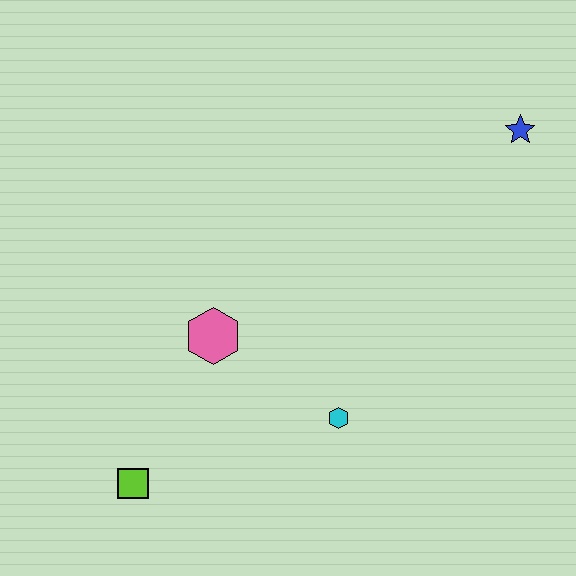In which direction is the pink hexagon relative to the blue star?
The pink hexagon is to the left of the blue star.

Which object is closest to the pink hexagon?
The cyan hexagon is closest to the pink hexagon.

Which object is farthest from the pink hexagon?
The blue star is farthest from the pink hexagon.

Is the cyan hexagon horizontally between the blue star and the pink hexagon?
Yes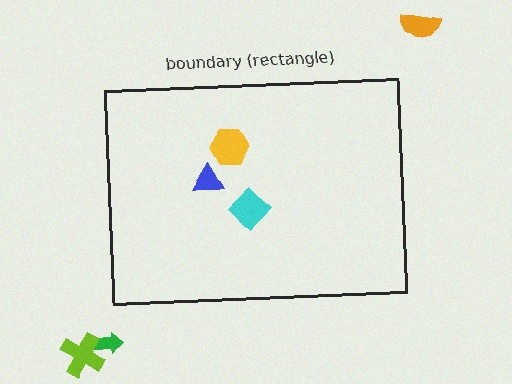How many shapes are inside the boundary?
3 inside, 3 outside.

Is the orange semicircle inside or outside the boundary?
Outside.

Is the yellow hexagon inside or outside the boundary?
Inside.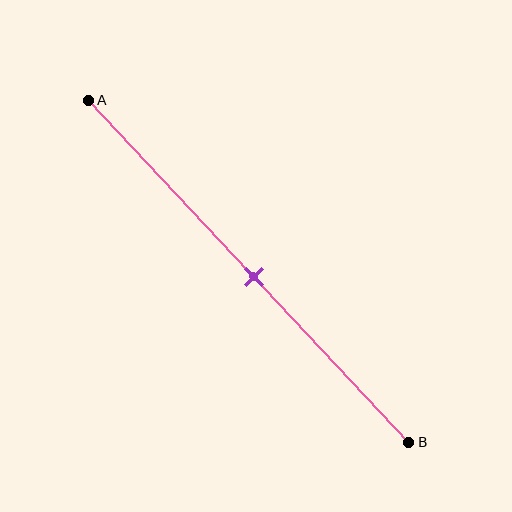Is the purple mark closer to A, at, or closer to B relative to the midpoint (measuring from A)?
The purple mark is approximately at the midpoint of segment AB.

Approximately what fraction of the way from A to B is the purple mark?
The purple mark is approximately 50% of the way from A to B.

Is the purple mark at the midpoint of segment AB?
Yes, the mark is approximately at the midpoint.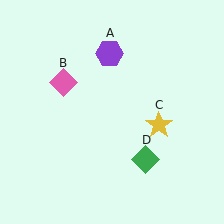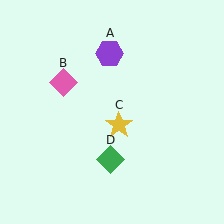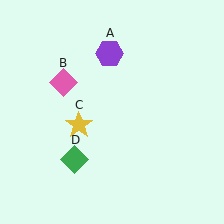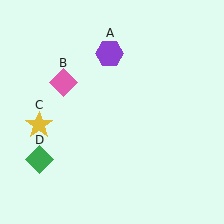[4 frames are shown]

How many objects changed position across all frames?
2 objects changed position: yellow star (object C), green diamond (object D).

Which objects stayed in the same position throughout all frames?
Purple hexagon (object A) and pink diamond (object B) remained stationary.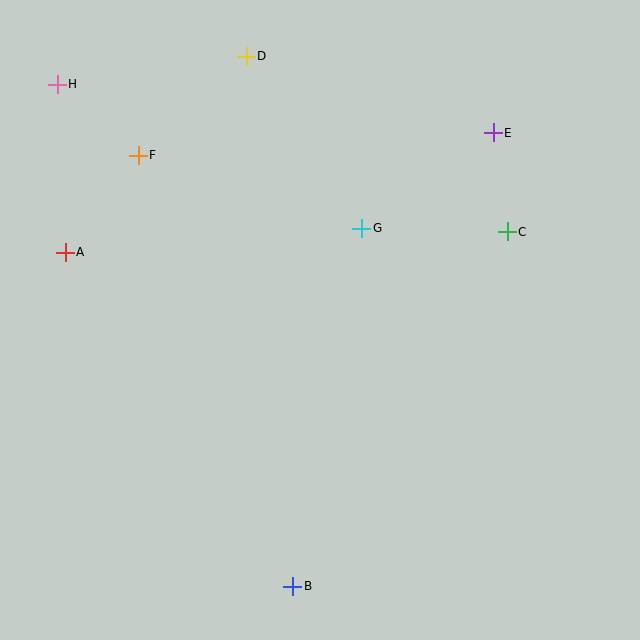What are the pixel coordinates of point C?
Point C is at (507, 232).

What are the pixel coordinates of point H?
Point H is at (57, 84).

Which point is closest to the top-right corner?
Point E is closest to the top-right corner.